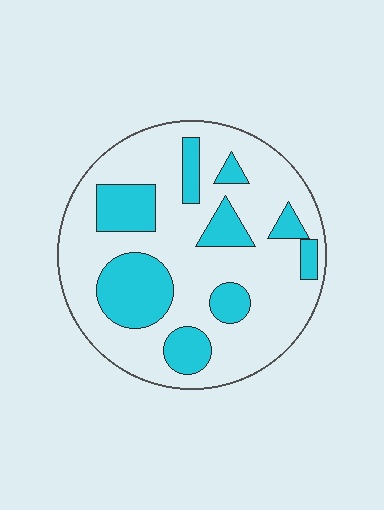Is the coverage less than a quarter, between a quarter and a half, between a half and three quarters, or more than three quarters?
Between a quarter and a half.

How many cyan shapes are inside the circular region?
9.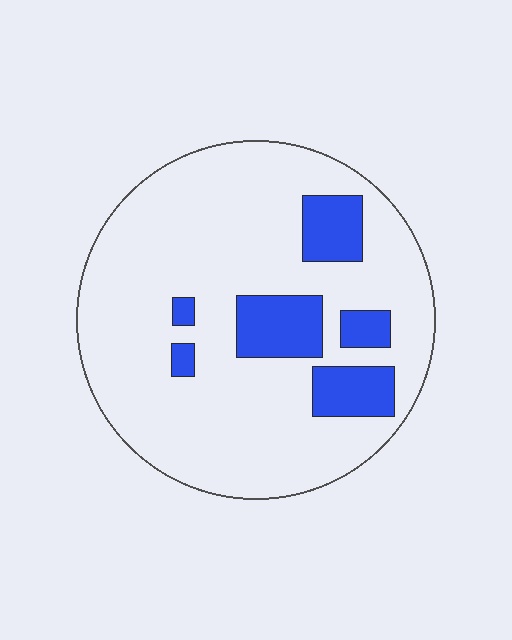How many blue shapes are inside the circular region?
6.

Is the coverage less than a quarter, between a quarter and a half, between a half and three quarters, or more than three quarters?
Less than a quarter.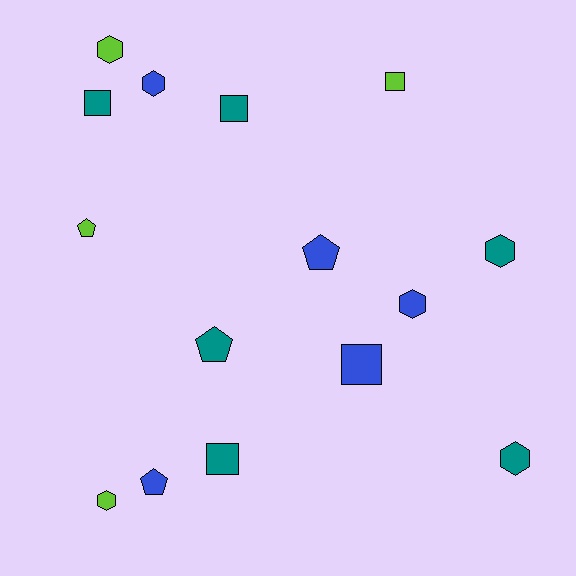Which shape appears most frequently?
Hexagon, with 6 objects.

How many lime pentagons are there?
There is 1 lime pentagon.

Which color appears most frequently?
Teal, with 6 objects.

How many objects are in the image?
There are 15 objects.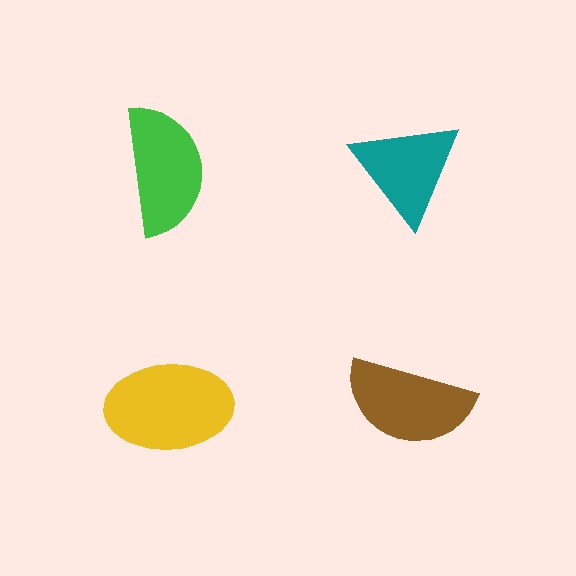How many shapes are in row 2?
2 shapes.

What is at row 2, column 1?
A yellow ellipse.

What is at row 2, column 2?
A brown semicircle.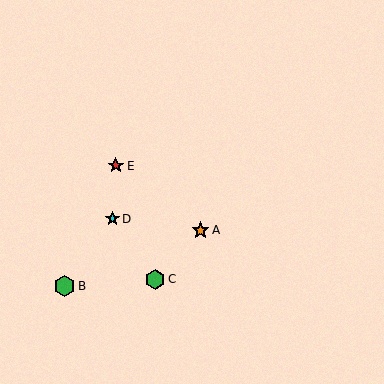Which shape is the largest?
The green hexagon (labeled B) is the largest.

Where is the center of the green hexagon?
The center of the green hexagon is at (155, 279).